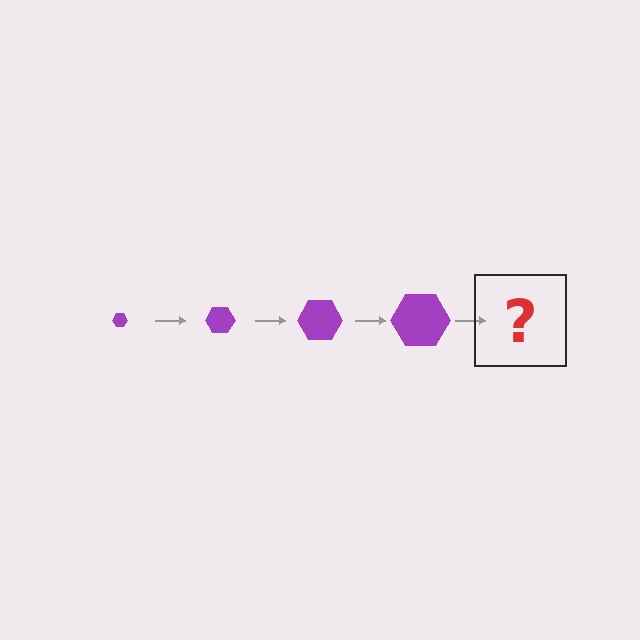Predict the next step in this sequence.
The next step is a purple hexagon, larger than the previous one.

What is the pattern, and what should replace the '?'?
The pattern is that the hexagon gets progressively larger each step. The '?' should be a purple hexagon, larger than the previous one.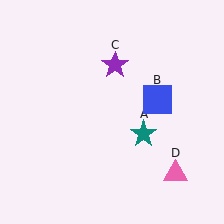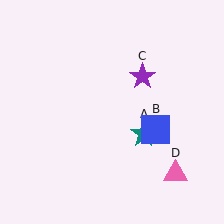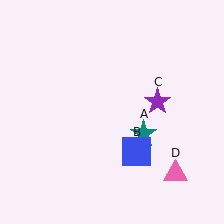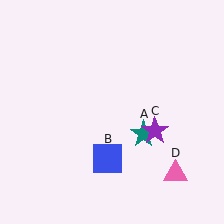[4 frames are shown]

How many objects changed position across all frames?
2 objects changed position: blue square (object B), purple star (object C).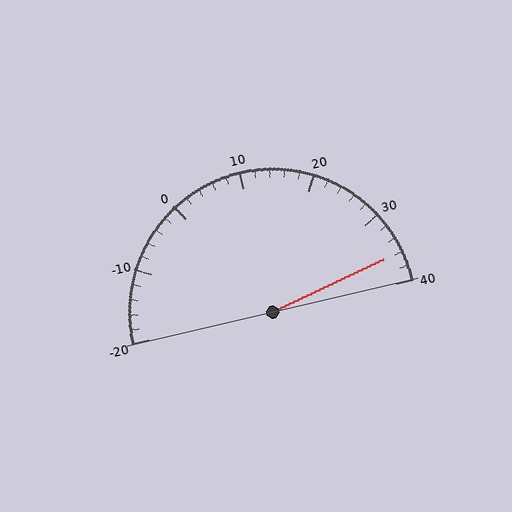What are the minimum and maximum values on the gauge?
The gauge ranges from -20 to 40.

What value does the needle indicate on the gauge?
The needle indicates approximately 36.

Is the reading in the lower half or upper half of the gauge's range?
The reading is in the upper half of the range (-20 to 40).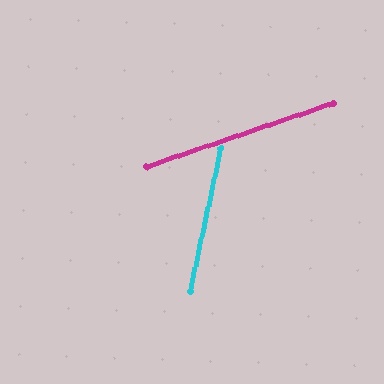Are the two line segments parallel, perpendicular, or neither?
Neither parallel nor perpendicular — they differ by about 59°.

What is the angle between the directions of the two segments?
Approximately 59 degrees.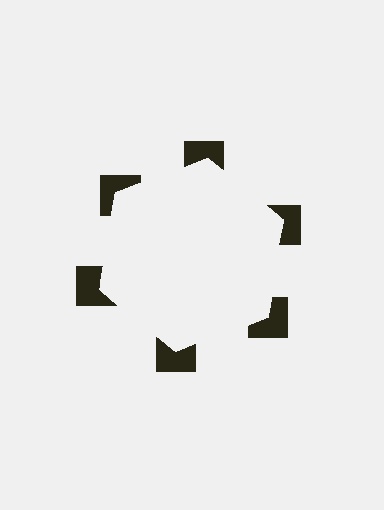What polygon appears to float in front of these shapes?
An illusory hexagon — its edges are inferred from the aligned wedge cuts in the notched squares, not physically drawn.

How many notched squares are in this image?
There are 6 — one at each vertex of the illusory hexagon.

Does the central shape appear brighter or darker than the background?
It typically appears slightly brighter than the background, even though no actual brightness change is drawn.